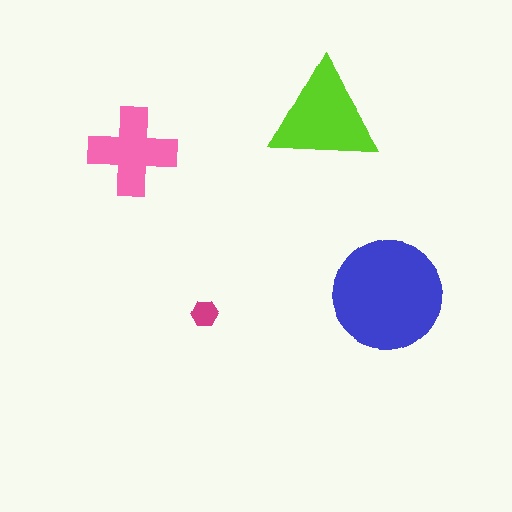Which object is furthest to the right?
The blue circle is rightmost.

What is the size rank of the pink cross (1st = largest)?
3rd.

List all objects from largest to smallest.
The blue circle, the lime triangle, the pink cross, the magenta hexagon.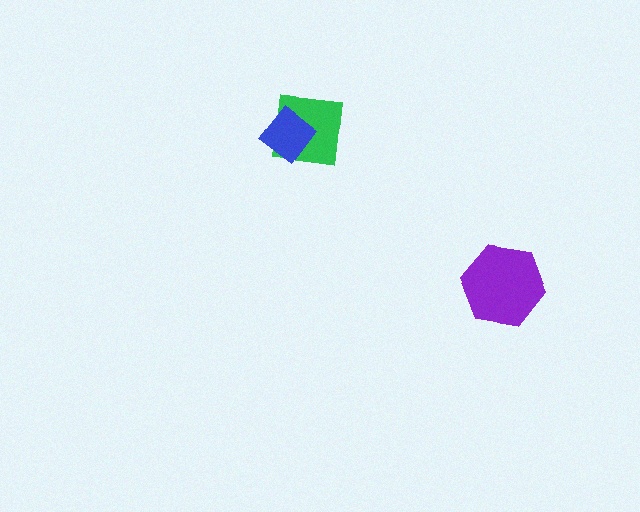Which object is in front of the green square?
The blue diamond is in front of the green square.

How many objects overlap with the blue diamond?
1 object overlaps with the blue diamond.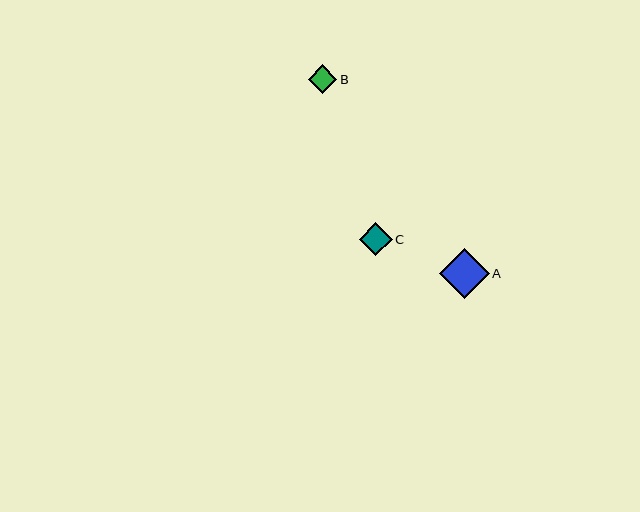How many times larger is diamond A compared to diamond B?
Diamond A is approximately 1.7 times the size of diamond B.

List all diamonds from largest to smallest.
From largest to smallest: A, C, B.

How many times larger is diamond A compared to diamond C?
Diamond A is approximately 1.5 times the size of diamond C.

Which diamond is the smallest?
Diamond B is the smallest with a size of approximately 29 pixels.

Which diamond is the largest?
Diamond A is the largest with a size of approximately 50 pixels.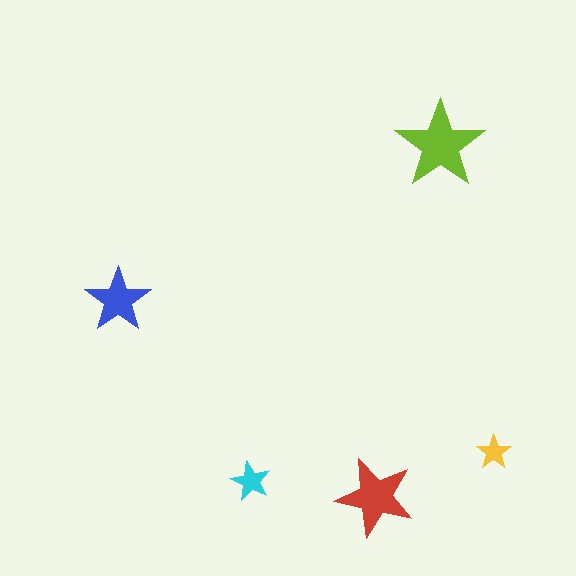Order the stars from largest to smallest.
the lime one, the red one, the blue one, the cyan one, the yellow one.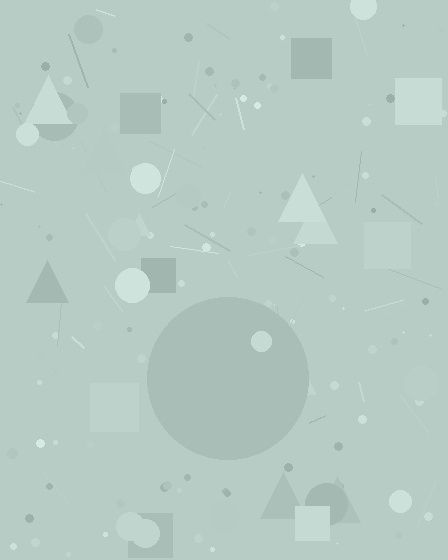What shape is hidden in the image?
A circle is hidden in the image.